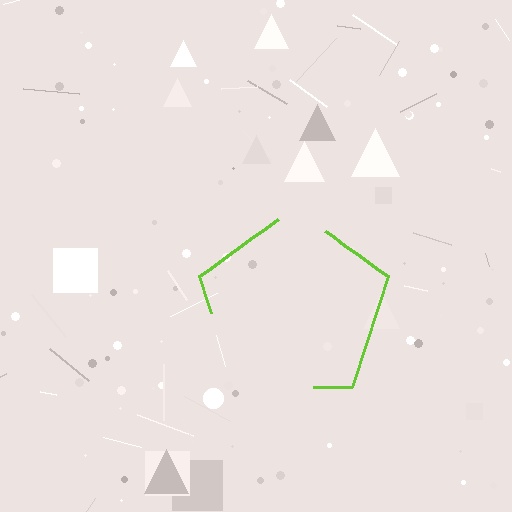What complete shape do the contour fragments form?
The contour fragments form a pentagon.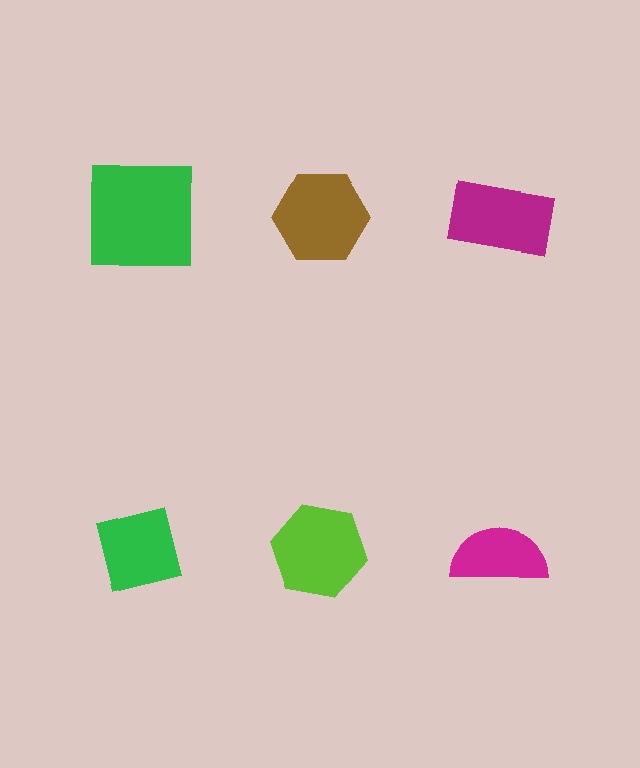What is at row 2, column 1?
A green square.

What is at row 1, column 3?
A magenta rectangle.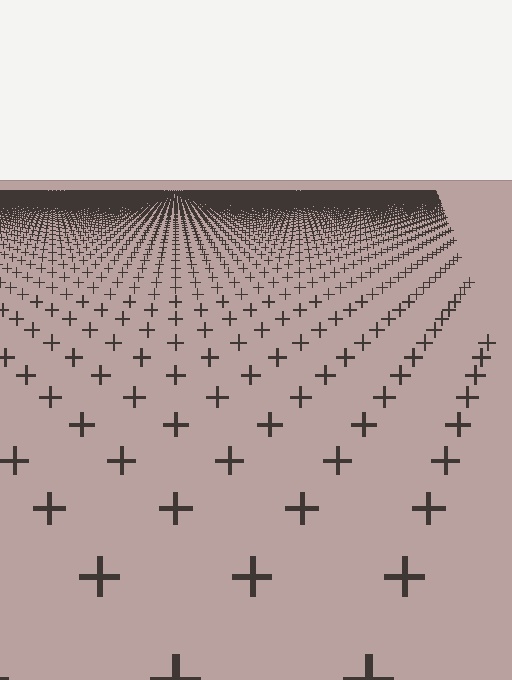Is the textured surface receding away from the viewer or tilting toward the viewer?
The surface is receding away from the viewer. Texture elements get smaller and denser toward the top.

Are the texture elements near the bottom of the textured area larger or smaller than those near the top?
Larger. Near the bottom, elements are closer to the viewer and appear at a bigger on-screen size.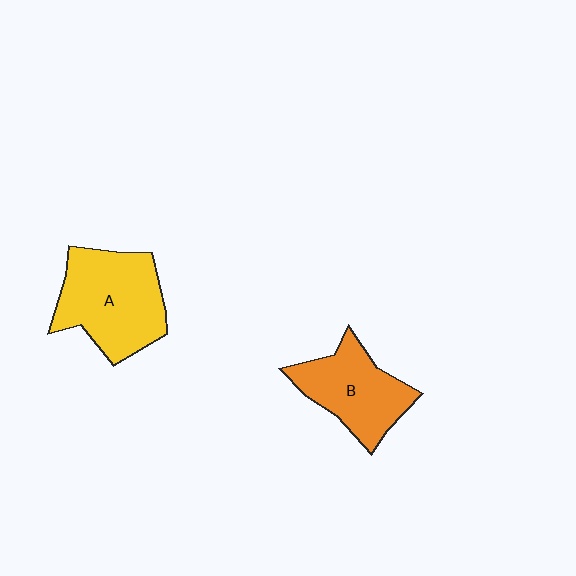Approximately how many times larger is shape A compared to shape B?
Approximately 1.3 times.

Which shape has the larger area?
Shape A (yellow).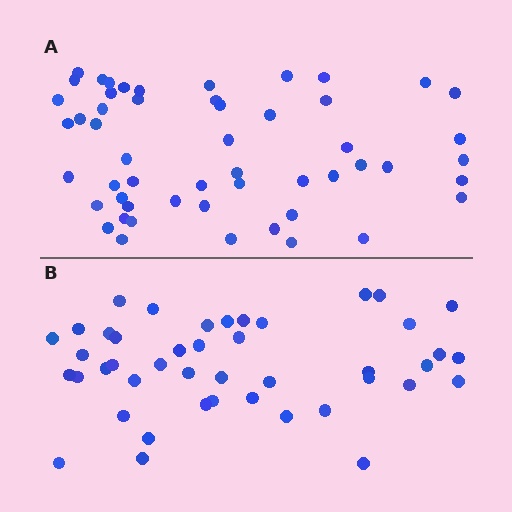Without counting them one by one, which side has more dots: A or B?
Region A (the top region) has more dots.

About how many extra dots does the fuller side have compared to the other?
Region A has roughly 8 or so more dots than region B.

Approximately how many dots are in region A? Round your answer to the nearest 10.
About 50 dots. (The exact count is 53, which rounds to 50.)